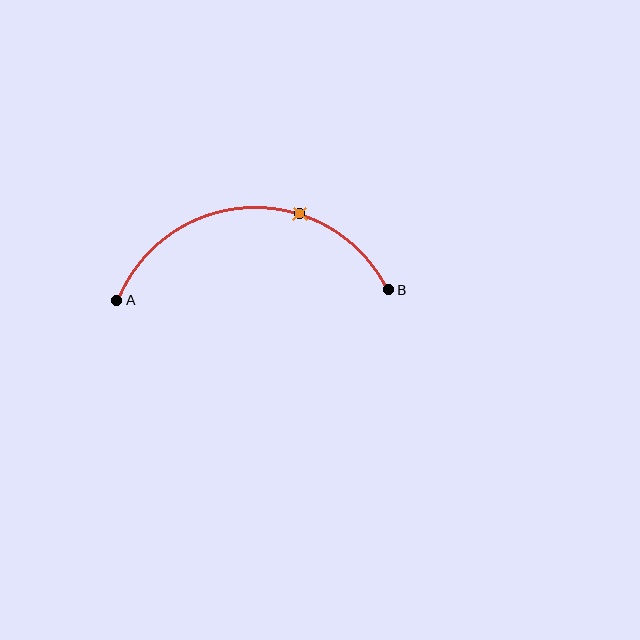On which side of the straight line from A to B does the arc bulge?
The arc bulges above the straight line connecting A and B.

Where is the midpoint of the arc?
The arc midpoint is the point on the curve farthest from the straight line joining A and B. It sits above that line.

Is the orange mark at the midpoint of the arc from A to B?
No. The orange mark lies on the arc but is closer to endpoint B. The arc midpoint would be at the point on the curve equidistant along the arc from both A and B.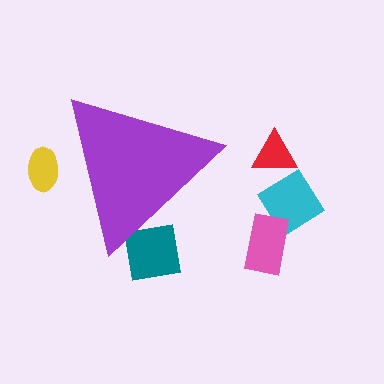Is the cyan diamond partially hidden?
No, the cyan diamond is fully visible.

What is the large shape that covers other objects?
A purple triangle.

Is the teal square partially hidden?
Yes, the teal square is partially hidden behind the purple triangle.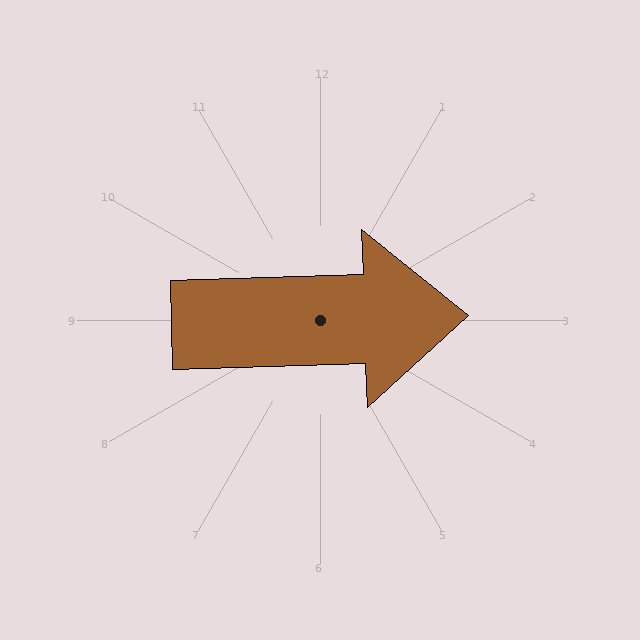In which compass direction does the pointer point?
East.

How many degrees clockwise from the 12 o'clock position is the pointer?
Approximately 88 degrees.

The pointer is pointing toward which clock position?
Roughly 3 o'clock.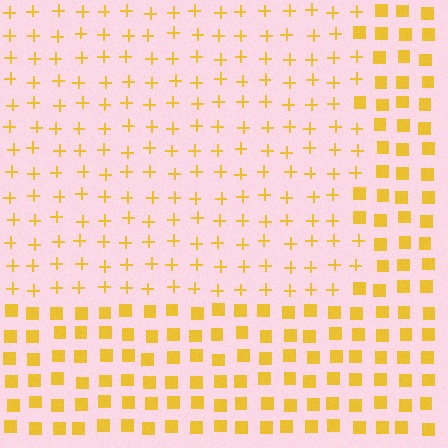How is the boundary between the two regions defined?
The boundary is defined by a change in element shape: plus signs inside vs. squares outside. All elements share the same color and spacing.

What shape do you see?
I see a rectangle.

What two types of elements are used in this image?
The image uses plus signs inside the rectangle region and squares outside it.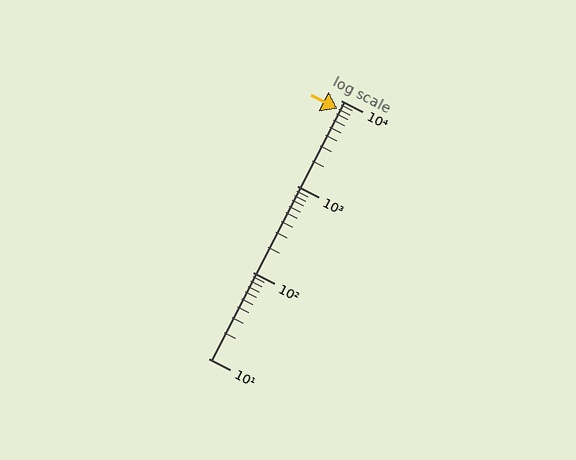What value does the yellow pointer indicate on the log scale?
The pointer indicates approximately 8000.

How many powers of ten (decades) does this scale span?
The scale spans 3 decades, from 10 to 10000.